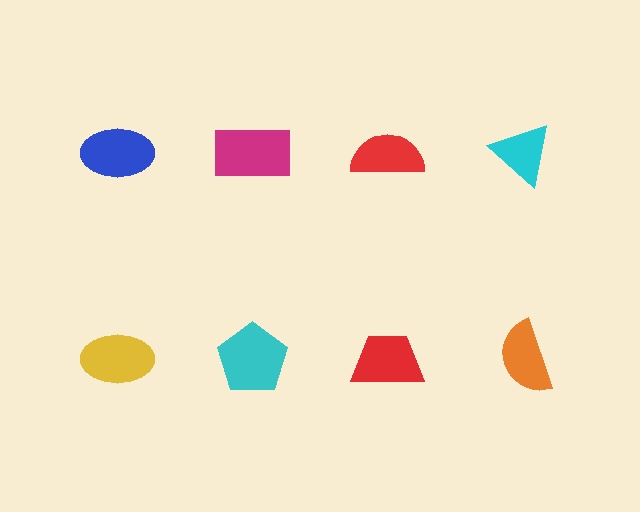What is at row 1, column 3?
A red semicircle.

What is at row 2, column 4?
An orange semicircle.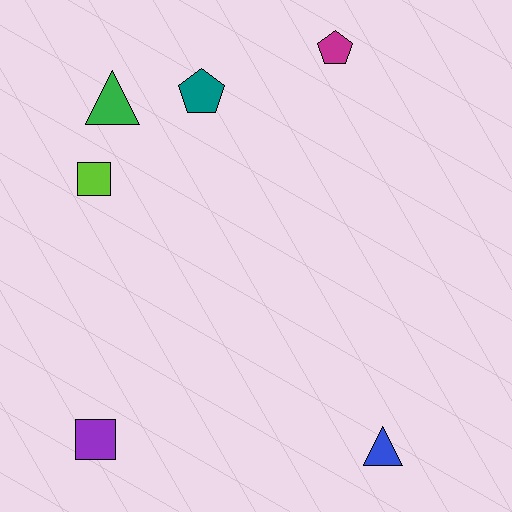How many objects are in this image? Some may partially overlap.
There are 6 objects.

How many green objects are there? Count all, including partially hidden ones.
There is 1 green object.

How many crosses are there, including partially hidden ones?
There are no crosses.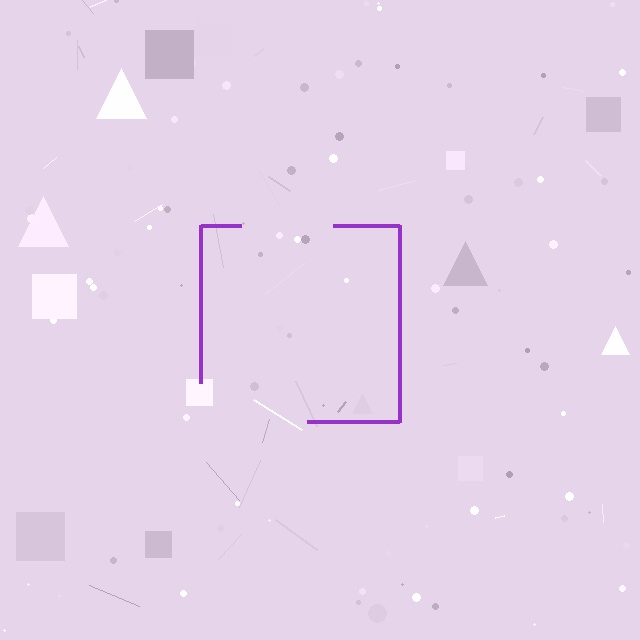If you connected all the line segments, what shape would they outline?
They would outline a square.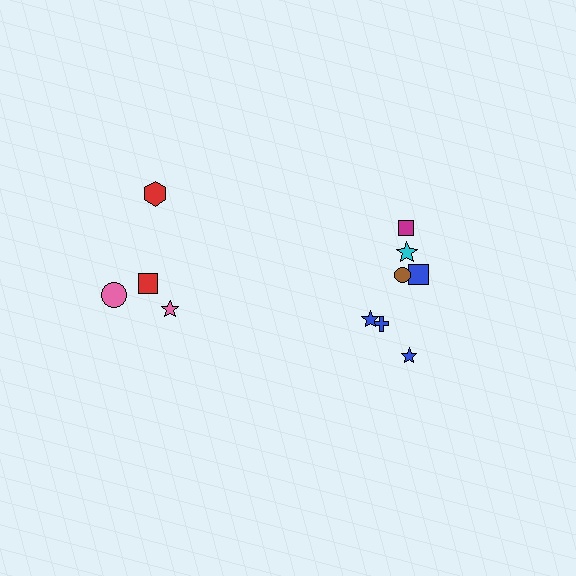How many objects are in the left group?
There are 4 objects.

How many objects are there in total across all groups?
There are 11 objects.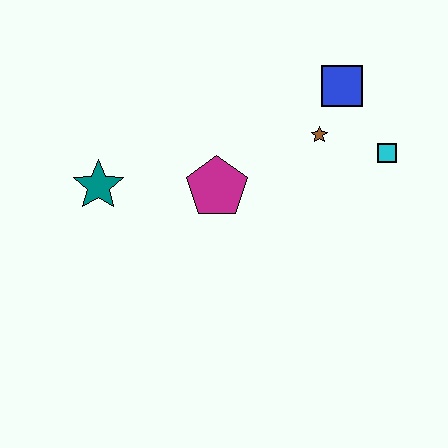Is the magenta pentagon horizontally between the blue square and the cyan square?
No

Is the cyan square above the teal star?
Yes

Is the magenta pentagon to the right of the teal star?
Yes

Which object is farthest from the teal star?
The cyan square is farthest from the teal star.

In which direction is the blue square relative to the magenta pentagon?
The blue square is to the right of the magenta pentagon.